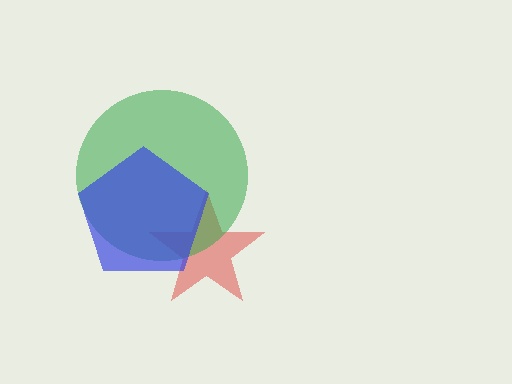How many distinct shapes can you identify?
There are 3 distinct shapes: a red star, a green circle, a blue pentagon.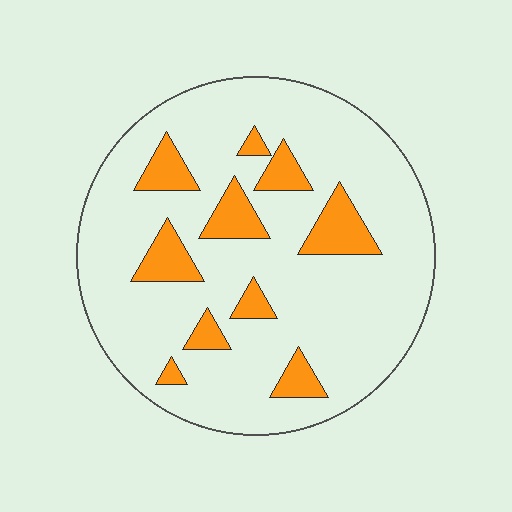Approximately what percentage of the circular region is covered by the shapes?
Approximately 15%.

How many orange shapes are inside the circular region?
10.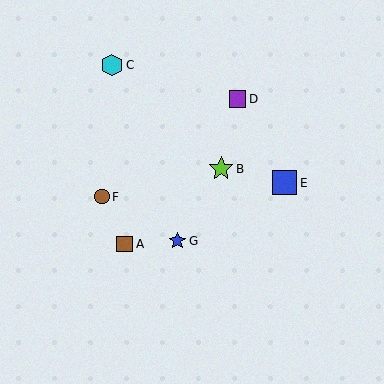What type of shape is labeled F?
Shape F is a brown circle.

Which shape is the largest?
The blue square (labeled E) is the largest.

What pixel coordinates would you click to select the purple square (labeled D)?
Click at (237, 99) to select the purple square D.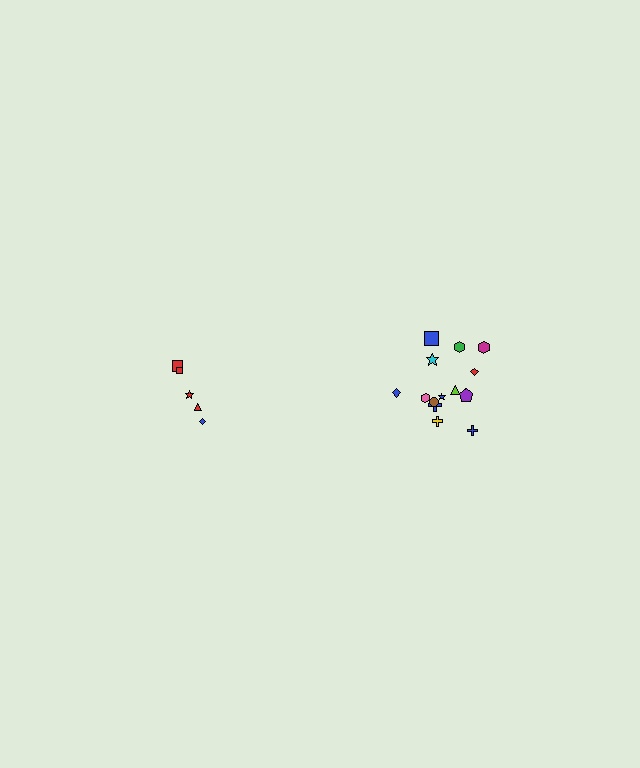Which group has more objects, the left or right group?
The right group.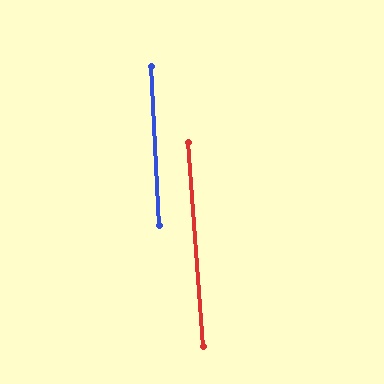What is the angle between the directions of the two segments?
Approximately 1 degree.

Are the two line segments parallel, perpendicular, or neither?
Parallel — their directions differ by only 1.4°.